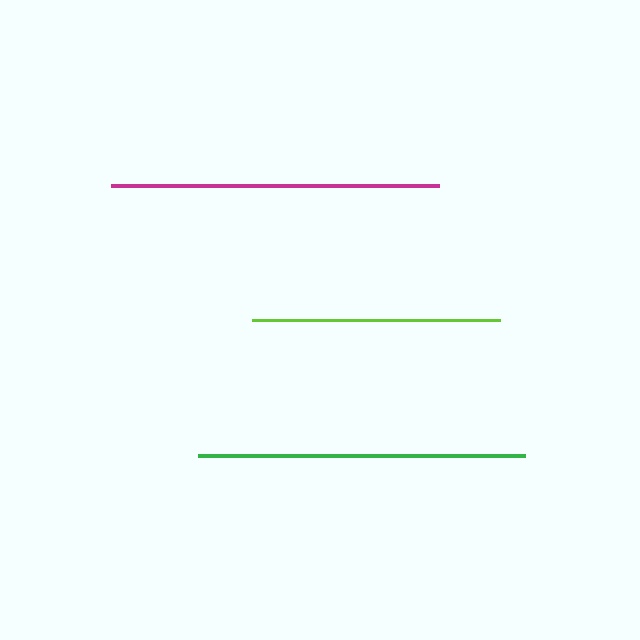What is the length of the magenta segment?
The magenta segment is approximately 329 pixels long.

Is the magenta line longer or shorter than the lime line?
The magenta line is longer than the lime line.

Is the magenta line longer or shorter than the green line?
The magenta line is longer than the green line.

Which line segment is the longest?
The magenta line is the longest at approximately 329 pixels.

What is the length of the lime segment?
The lime segment is approximately 248 pixels long.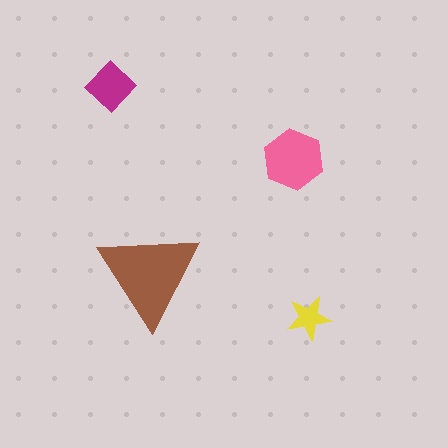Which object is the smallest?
The yellow star.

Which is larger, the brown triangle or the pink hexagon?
The brown triangle.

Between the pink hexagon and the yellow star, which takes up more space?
The pink hexagon.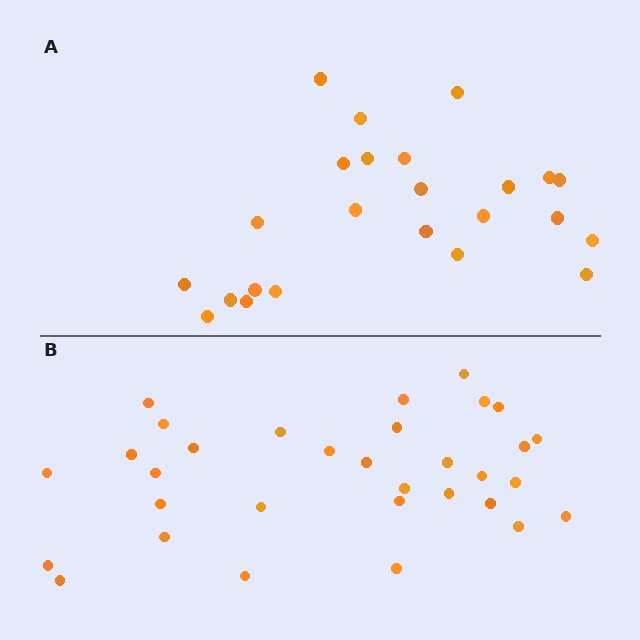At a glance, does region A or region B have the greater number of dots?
Region B (the bottom region) has more dots.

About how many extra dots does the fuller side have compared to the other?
Region B has roughly 8 or so more dots than region A.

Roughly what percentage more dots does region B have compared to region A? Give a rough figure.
About 35% more.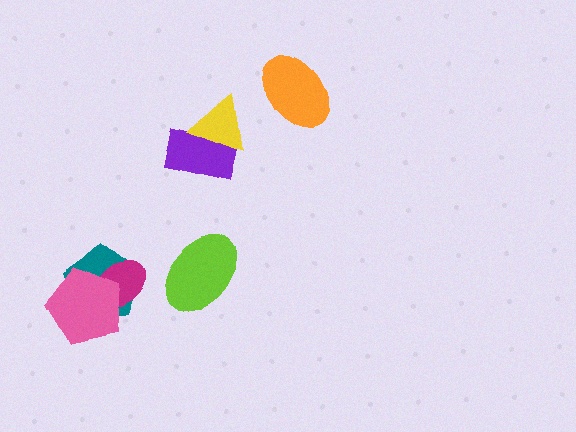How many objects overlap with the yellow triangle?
1 object overlaps with the yellow triangle.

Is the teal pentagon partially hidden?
Yes, it is partially covered by another shape.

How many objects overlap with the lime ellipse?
0 objects overlap with the lime ellipse.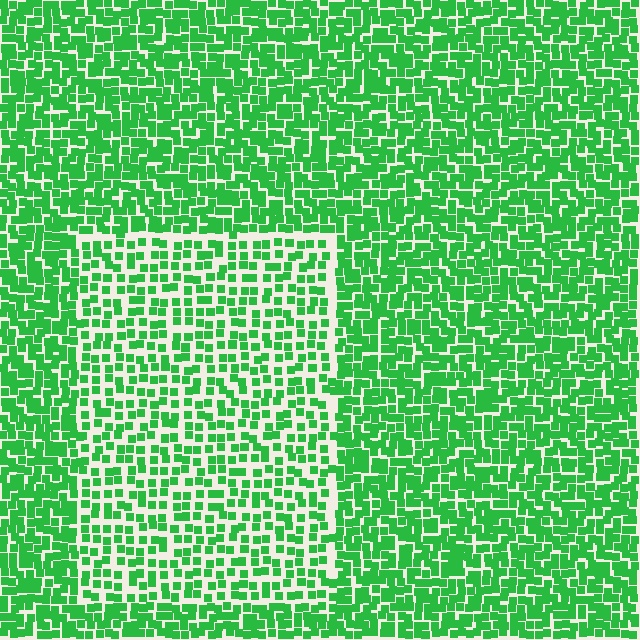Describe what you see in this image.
The image contains small green elements arranged at two different densities. A rectangle-shaped region is visible where the elements are less densely packed than the surrounding area.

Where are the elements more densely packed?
The elements are more densely packed outside the rectangle boundary.